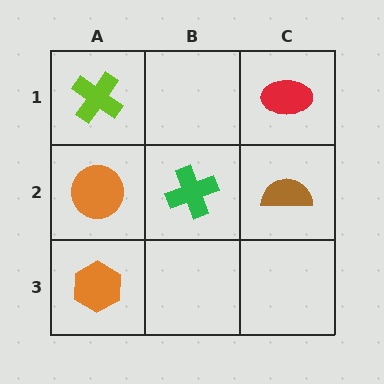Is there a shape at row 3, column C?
No, that cell is empty.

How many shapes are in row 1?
2 shapes.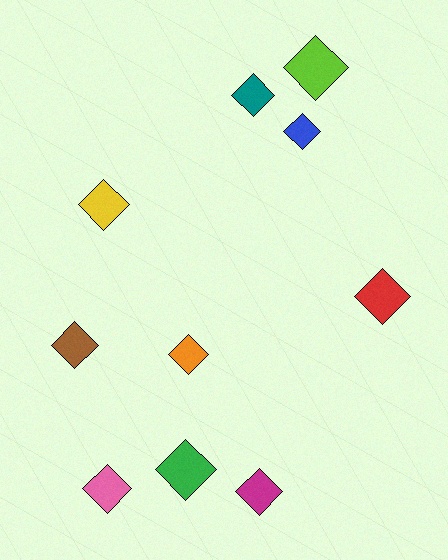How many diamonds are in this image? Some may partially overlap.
There are 10 diamonds.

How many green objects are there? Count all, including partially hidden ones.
There is 1 green object.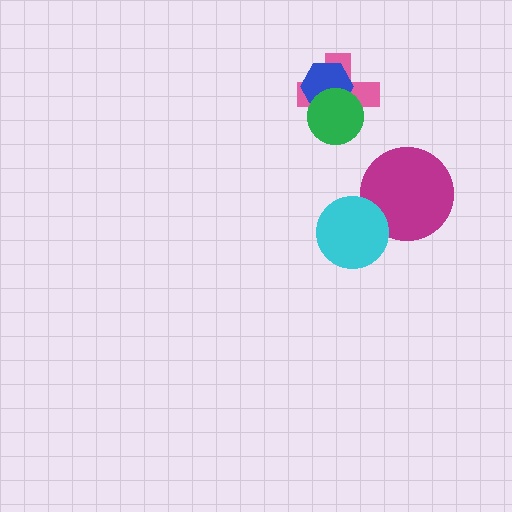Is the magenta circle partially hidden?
Yes, it is partially covered by another shape.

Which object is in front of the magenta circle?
The cyan circle is in front of the magenta circle.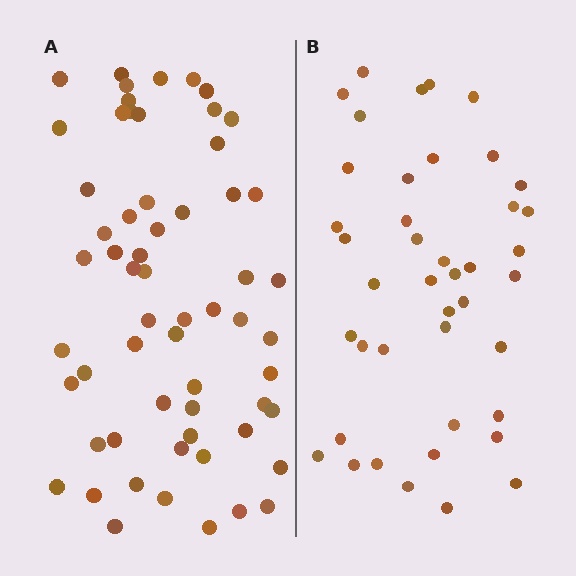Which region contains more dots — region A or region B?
Region A (the left region) has more dots.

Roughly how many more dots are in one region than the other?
Region A has approximately 20 more dots than region B.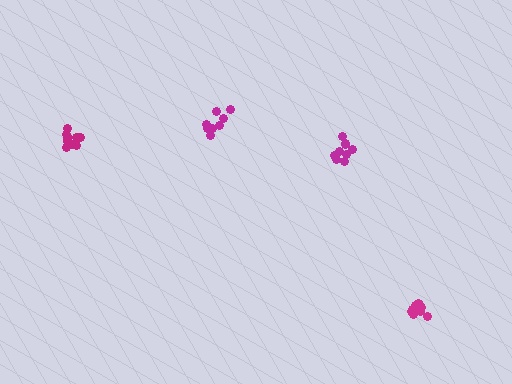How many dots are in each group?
Group 1: 11 dots, Group 2: 8 dots, Group 3: 11 dots, Group 4: 9 dots (39 total).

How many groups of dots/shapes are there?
There are 4 groups.